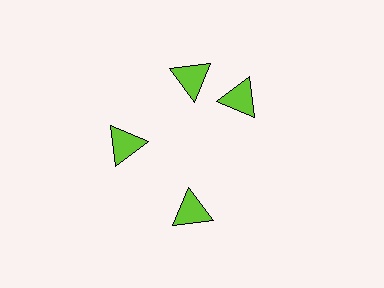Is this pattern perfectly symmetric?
No. The 4 lime triangles are arranged in a ring, but one element near the 3 o'clock position is rotated out of alignment along the ring, breaking the 4-fold rotational symmetry.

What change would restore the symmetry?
The symmetry would be restored by rotating it back into even spacing with its neighbors so that all 4 triangles sit at equal angles and equal distance from the center.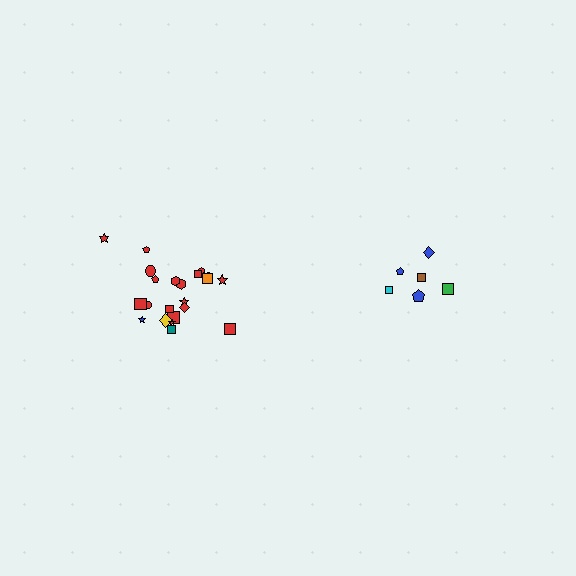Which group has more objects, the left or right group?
The left group.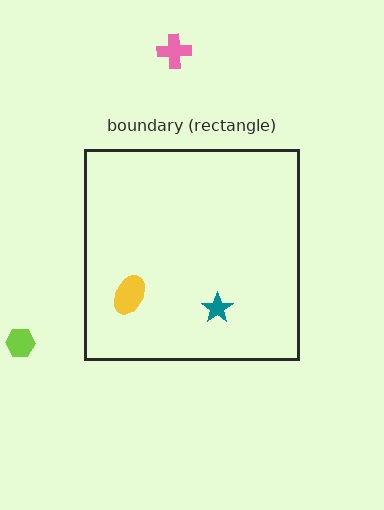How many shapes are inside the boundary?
2 inside, 2 outside.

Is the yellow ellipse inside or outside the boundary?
Inside.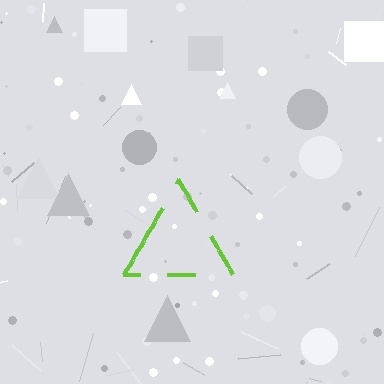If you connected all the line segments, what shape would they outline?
They would outline a triangle.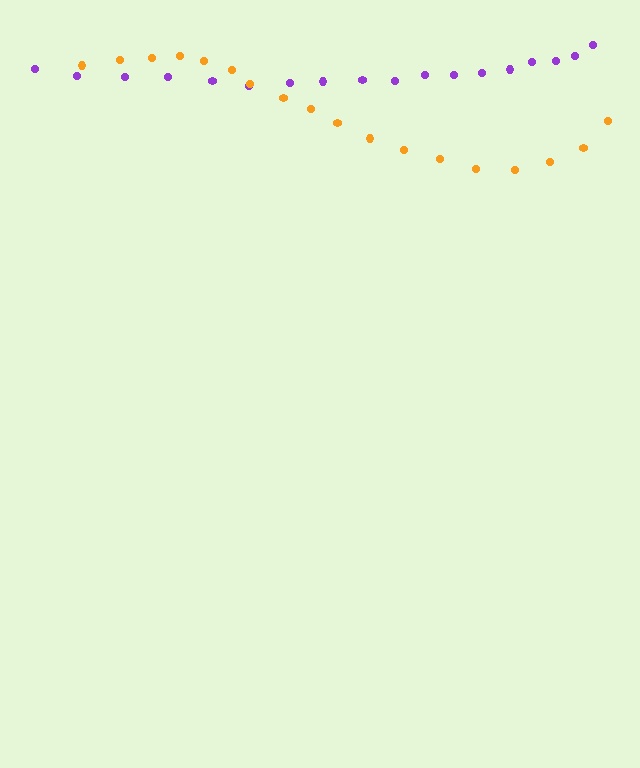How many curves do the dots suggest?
There are 2 distinct paths.